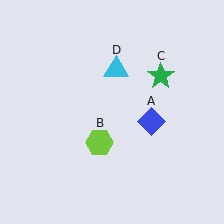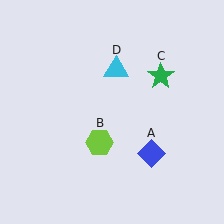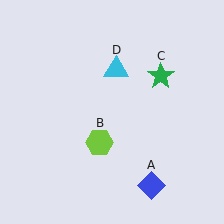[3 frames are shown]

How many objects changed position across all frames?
1 object changed position: blue diamond (object A).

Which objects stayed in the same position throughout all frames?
Lime hexagon (object B) and green star (object C) and cyan triangle (object D) remained stationary.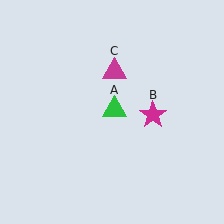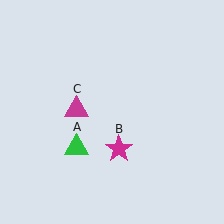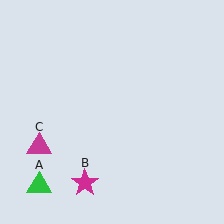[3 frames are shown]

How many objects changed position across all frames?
3 objects changed position: green triangle (object A), magenta star (object B), magenta triangle (object C).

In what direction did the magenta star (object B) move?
The magenta star (object B) moved down and to the left.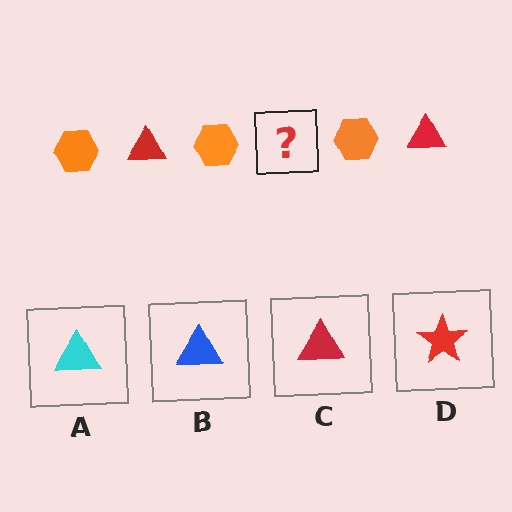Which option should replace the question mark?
Option C.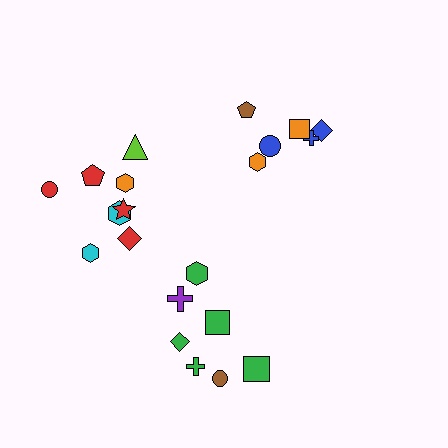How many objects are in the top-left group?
There are 8 objects.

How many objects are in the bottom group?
There are 7 objects.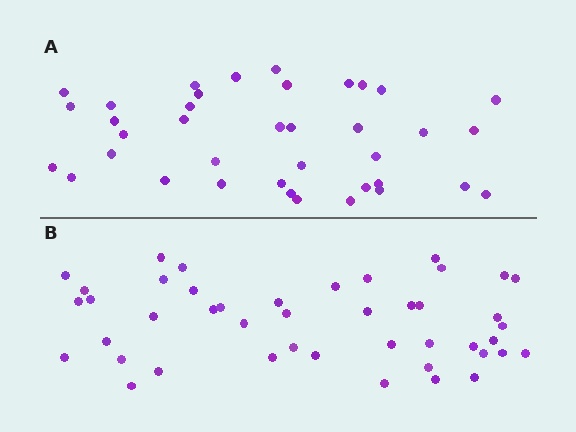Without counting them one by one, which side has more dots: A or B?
Region B (the bottom region) has more dots.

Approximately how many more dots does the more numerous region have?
Region B has about 6 more dots than region A.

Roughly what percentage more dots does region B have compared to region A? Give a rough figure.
About 15% more.